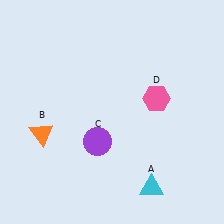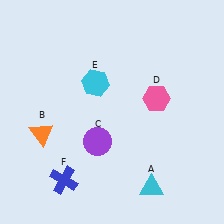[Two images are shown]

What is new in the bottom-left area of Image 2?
A blue cross (F) was added in the bottom-left area of Image 2.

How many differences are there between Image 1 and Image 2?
There are 2 differences between the two images.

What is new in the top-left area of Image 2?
A cyan hexagon (E) was added in the top-left area of Image 2.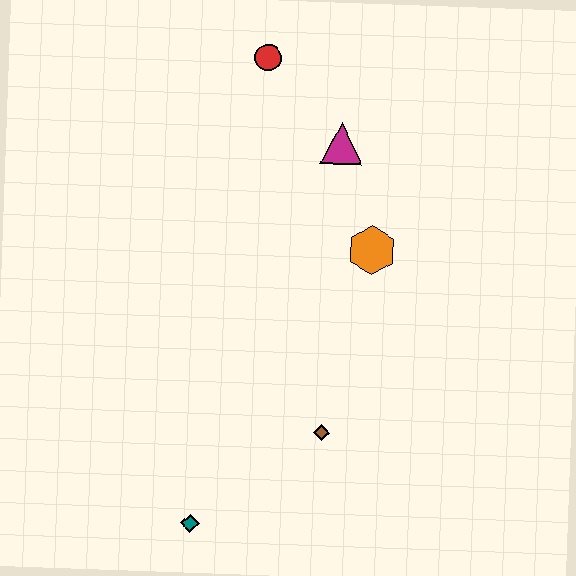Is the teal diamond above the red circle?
No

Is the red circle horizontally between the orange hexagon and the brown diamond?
No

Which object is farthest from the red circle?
The teal diamond is farthest from the red circle.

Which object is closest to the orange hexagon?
The magenta triangle is closest to the orange hexagon.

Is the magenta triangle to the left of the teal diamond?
No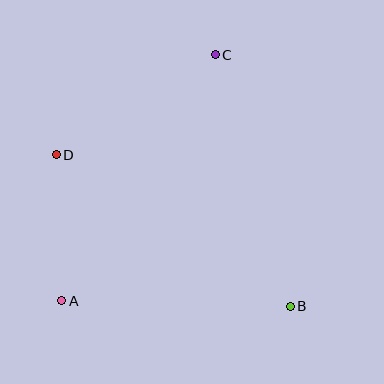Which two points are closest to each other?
Points A and D are closest to each other.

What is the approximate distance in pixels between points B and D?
The distance between B and D is approximately 279 pixels.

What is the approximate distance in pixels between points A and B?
The distance between A and B is approximately 228 pixels.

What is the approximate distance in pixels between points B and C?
The distance between B and C is approximately 263 pixels.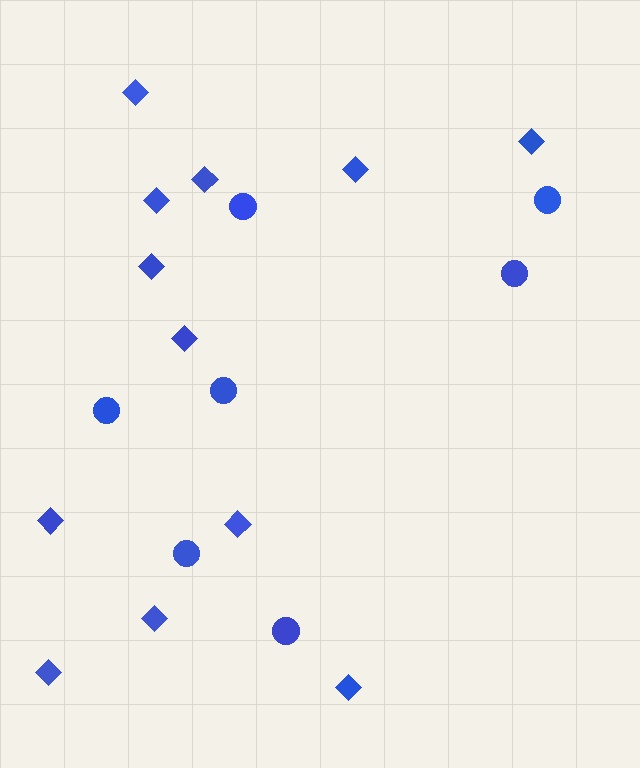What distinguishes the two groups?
There are 2 groups: one group of diamonds (12) and one group of circles (7).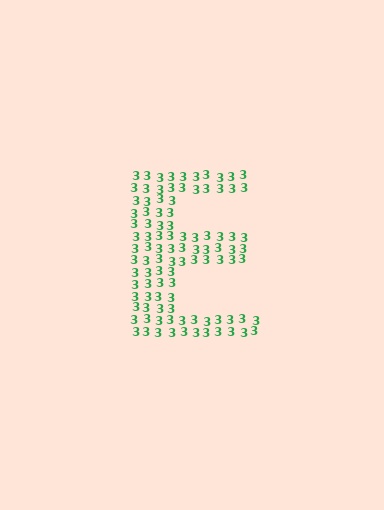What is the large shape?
The large shape is the letter E.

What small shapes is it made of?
It is made of small digit 3's.